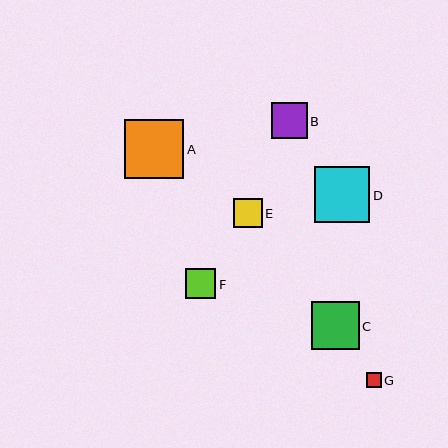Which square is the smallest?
Square G is the smallest with a size of approximately 15 pixels.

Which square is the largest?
Square A is the largest with a size of approximately 59 pixels.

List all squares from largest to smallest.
From largest to smallest: A, D, C, B, F, E, G.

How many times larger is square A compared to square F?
Square A is approximately 2.0 times the size of square F.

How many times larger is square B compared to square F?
Square B is approximately 1.2 times the size of square F.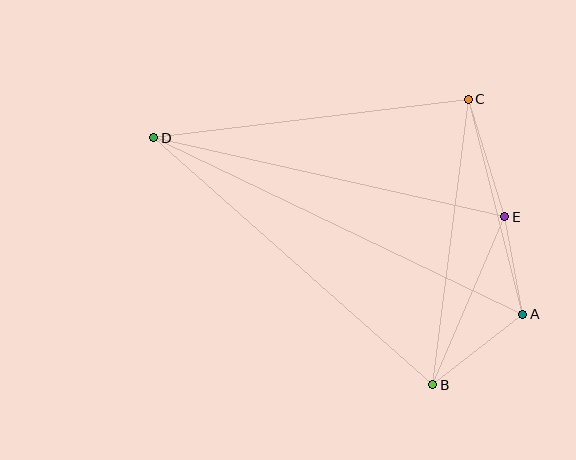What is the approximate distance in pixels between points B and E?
The distance between B and E is approximately 183 pixels.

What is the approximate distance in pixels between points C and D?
The distance between C and D is approximately 317 pixels.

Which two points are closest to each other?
Points A and E are closest to each other.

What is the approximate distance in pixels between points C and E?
The distance between C and E is approximately 123 pixels.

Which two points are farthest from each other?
Points A and D are farthest from each other.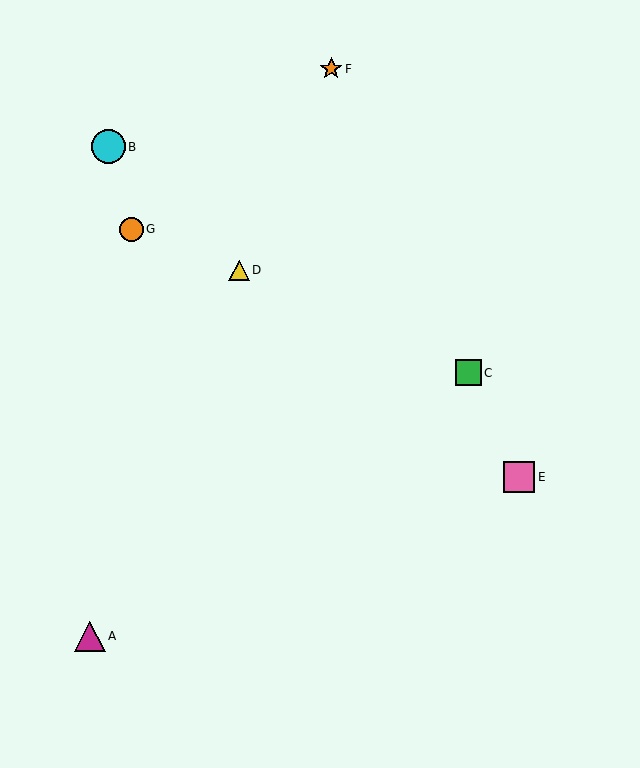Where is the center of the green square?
The center of the green square is at (468, 373).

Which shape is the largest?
The cyan circle (labeled B) is the largest.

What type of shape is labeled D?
Shape D is a yellow triangle.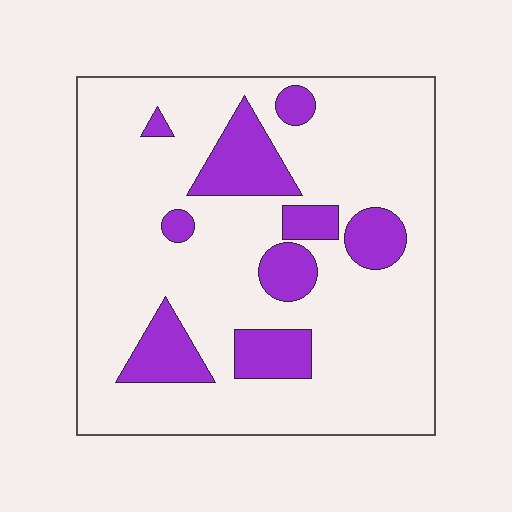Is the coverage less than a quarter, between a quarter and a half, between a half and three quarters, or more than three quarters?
Less than a quarter.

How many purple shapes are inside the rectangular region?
9.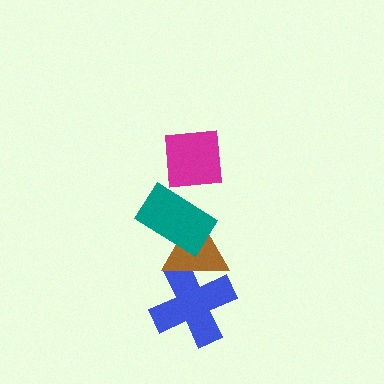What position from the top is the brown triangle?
The brown triangle is 3rd from the top.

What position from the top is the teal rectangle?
The teal rectangle is 2nd from the top.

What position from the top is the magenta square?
The magenta square is 1st from the top.